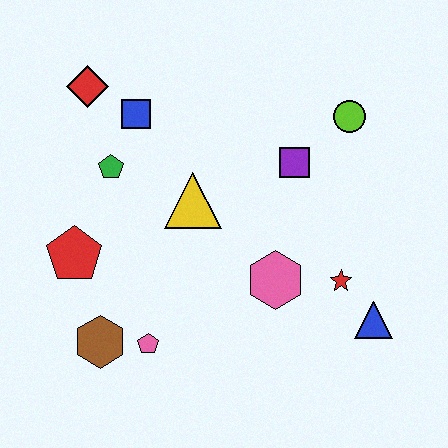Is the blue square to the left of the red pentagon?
No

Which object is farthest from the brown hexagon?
The lime circle is farthest from the brown hexagon.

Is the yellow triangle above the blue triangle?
Yes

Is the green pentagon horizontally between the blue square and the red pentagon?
Yes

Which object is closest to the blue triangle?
The red star is closest to the blue triangle.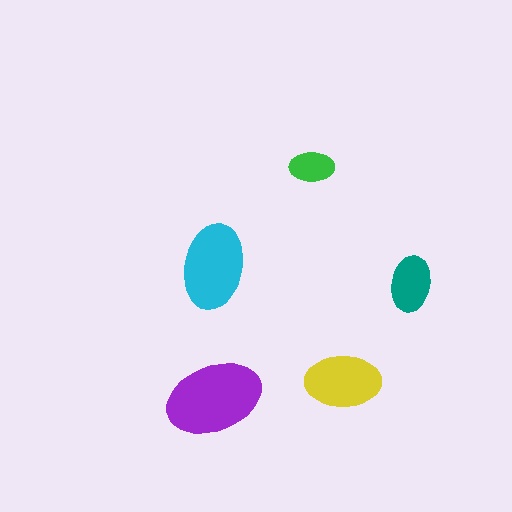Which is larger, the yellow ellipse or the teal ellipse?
The yellow one.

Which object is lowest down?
The purple ellipse is bottommost.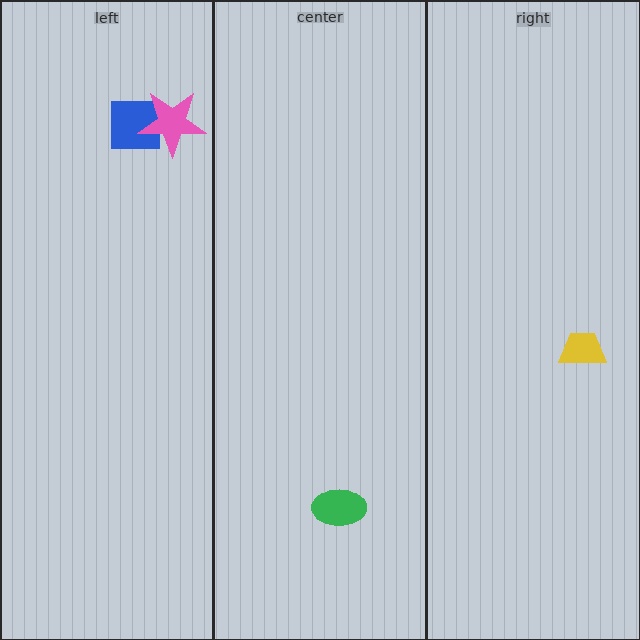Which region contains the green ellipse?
The center region.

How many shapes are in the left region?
2.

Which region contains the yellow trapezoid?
The right region.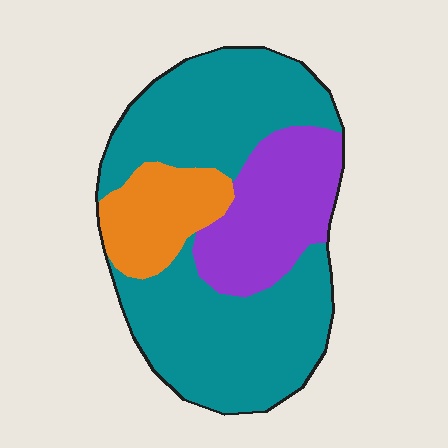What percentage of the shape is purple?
Purple takes up about one quarter (1/4) of the shape.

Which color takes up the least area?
Orange, at roughly 15%.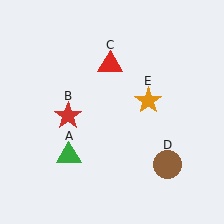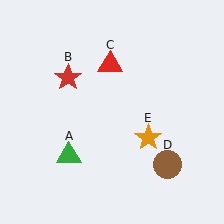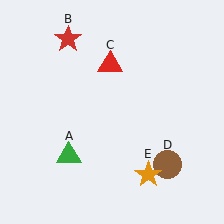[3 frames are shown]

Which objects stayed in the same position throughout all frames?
Green triangle (object A) and red triangle (object C) and brown circle (object D) remained stationary.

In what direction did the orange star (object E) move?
The orange star (object E) moved down.